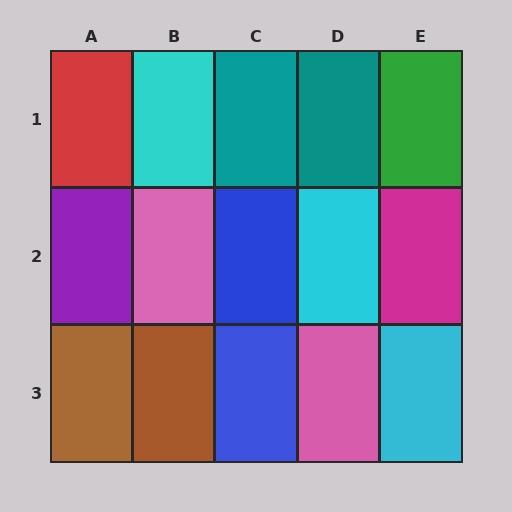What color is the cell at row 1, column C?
Teal.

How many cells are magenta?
1 cell is magenta.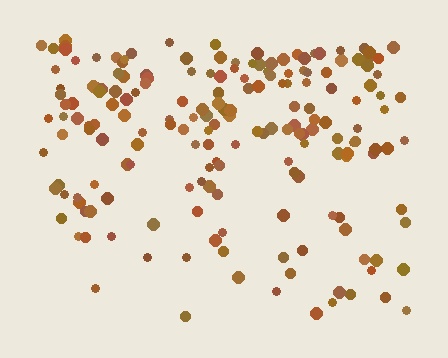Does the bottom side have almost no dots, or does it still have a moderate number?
Still a moderate number, just noticeably fewer than the top.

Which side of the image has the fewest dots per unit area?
The bottom.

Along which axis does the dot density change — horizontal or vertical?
Vertical.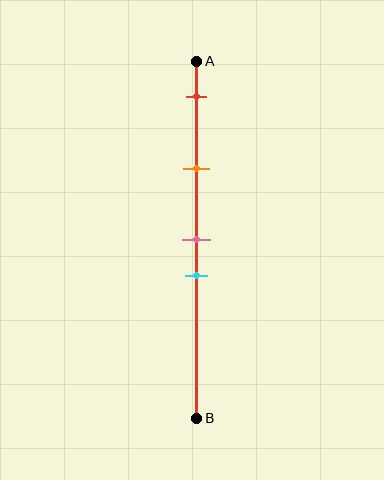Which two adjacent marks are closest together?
The pink and cyan marks are the closest adjacent pair.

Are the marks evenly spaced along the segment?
No, the marks are not evenly spaced.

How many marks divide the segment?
There are 4 marks dividing the segment.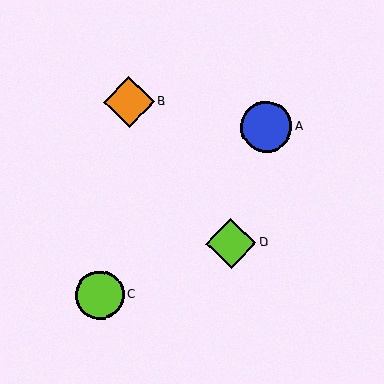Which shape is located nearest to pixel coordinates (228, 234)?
The lime diamond (labeled D) at (231, 243) is nearest to that location.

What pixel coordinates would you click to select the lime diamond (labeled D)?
Click at (231, 243) to select the lime diamond D.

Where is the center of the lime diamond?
The center of the lime diamond is at (231, 243).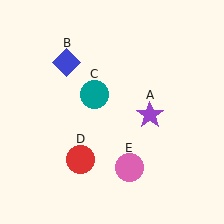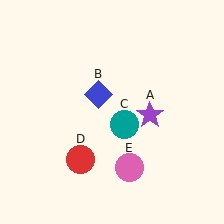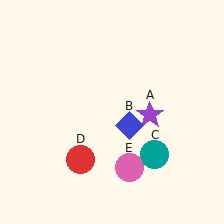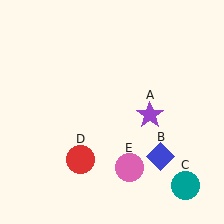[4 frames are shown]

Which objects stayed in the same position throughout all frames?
Purple star (object A) and red circle (object D) and pink circle (object E) remained stationary.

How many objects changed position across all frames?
2 objects changed position: blue diamond (object B), teal circle (object C).